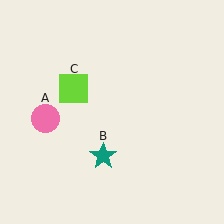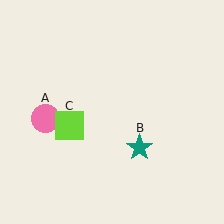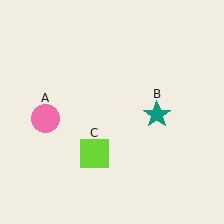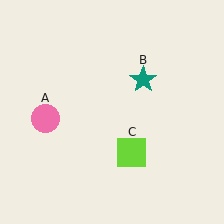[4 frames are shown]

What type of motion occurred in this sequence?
The teal star (object B), lime square (object C) rotated counterclockwise around the center of the scene.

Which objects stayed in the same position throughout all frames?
Pink circle (object A) remained stationary.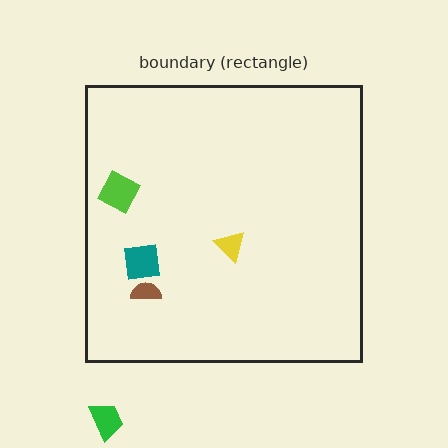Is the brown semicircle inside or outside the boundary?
Inside.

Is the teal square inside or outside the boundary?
Inside.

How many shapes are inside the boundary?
4 inside, 1 outside.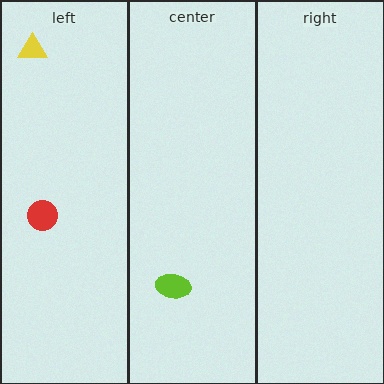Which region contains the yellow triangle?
The left region.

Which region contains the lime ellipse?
The center region.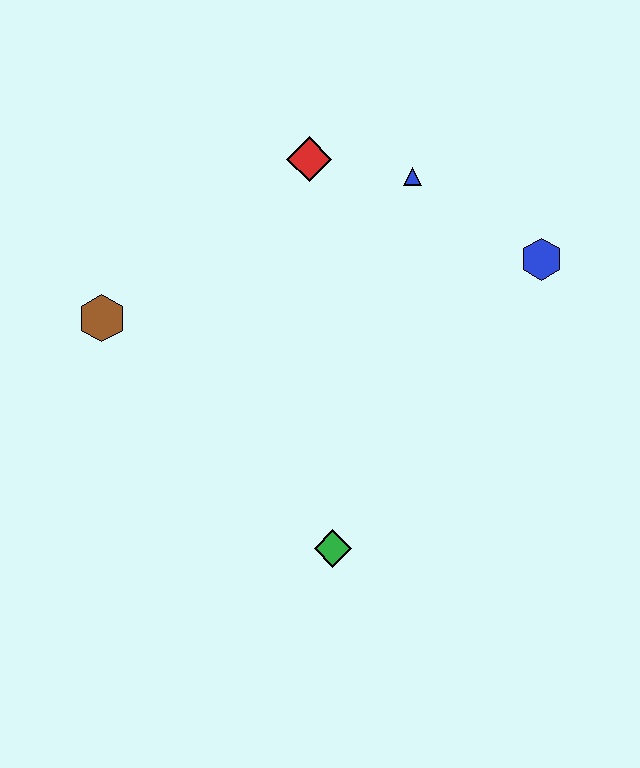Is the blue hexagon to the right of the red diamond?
Yes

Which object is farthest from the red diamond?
The green diamond is farthest from the red diamond.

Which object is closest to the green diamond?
The brown hexagon is closest to the green diamond.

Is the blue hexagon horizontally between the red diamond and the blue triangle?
No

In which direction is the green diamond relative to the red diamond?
The green diamond is below the red diamond.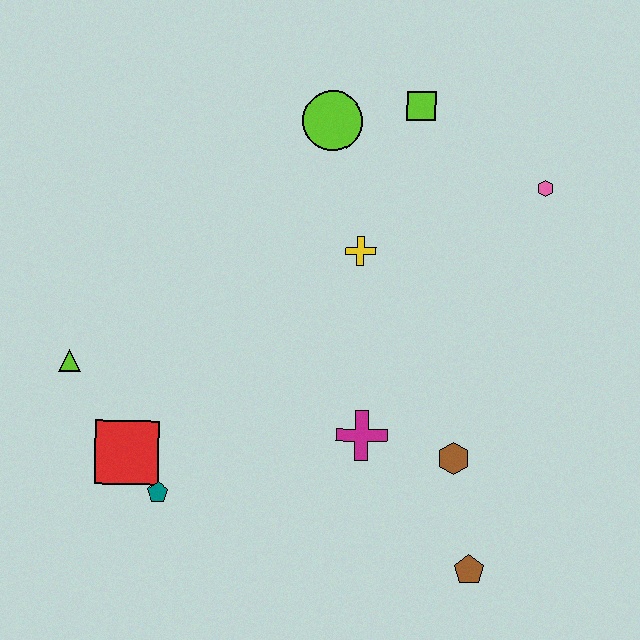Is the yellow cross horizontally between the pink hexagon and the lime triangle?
Yes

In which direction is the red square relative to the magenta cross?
The red square is to the left of the magenta cross.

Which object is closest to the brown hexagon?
The magenta cross is closest to the brown hexagon.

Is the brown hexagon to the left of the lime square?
No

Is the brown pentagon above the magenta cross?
No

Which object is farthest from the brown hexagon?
The lime triangle is farthest from the brown hexagon.